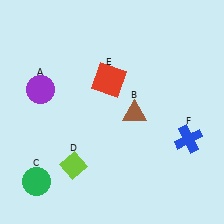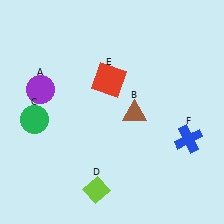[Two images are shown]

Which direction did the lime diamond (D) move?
The lime diamond (D) moved down.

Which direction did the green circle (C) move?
The green circle (C) moved up.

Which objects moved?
The objects that moved are: the green circle (C), the lime diamond (D).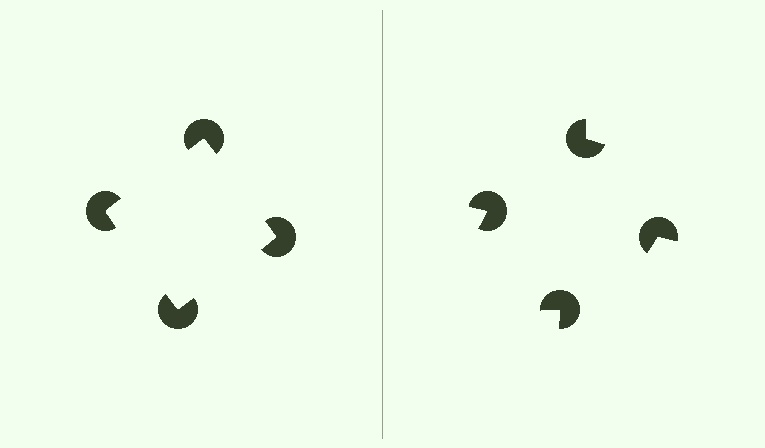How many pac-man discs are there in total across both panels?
8 — 4 on each side.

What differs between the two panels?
The pac-man discs are positioned identically on both sides; only the wedge orientations differ. On the left they align to a square; on the right they are misaligned.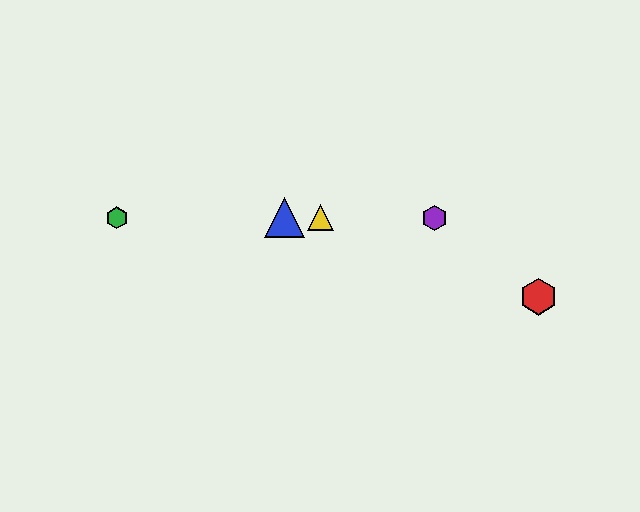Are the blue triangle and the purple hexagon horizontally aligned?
Yes, both are at y≈218.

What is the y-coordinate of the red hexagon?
The red hexagon is at y≈297.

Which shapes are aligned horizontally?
The blue triangle, the green hexagon, the yellow triangle, the purple hexagon are aligned horizontally.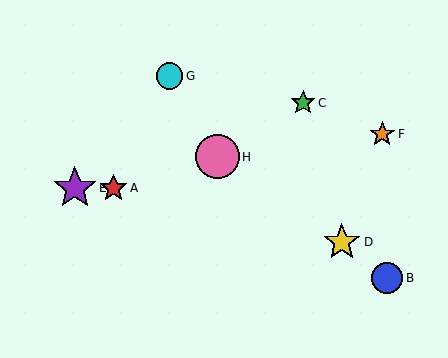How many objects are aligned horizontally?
2 objects (A, E) are aligned horizontally.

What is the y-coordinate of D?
Object D is at y≈242.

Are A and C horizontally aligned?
No, A is at y≈188 and C is at y≈103.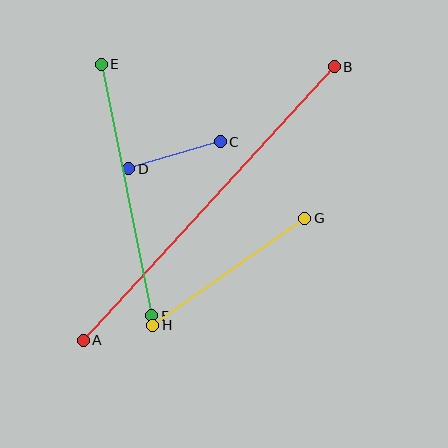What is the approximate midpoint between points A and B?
The midpoint is at approximately (209, 203) pixels.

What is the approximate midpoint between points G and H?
The midpoint is at approximately (229, 272) pixels.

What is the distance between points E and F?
The distance is approximately 257 pixels.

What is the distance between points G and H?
The distance is approximately 186 pixels.